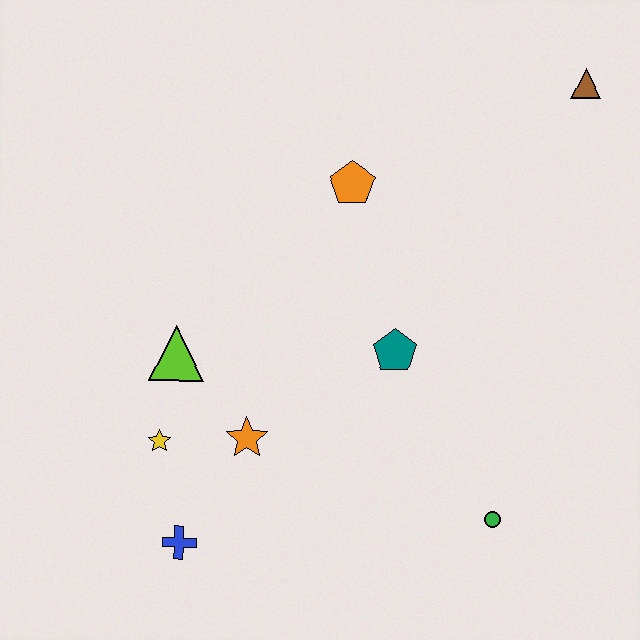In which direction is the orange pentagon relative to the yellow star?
The orange pentagon is above the yellow star.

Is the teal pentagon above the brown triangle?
No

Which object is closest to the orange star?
The yellow star is closest to the orange star.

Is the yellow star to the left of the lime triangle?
Yes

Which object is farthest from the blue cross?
The brown triangle is farthest from the blue cross.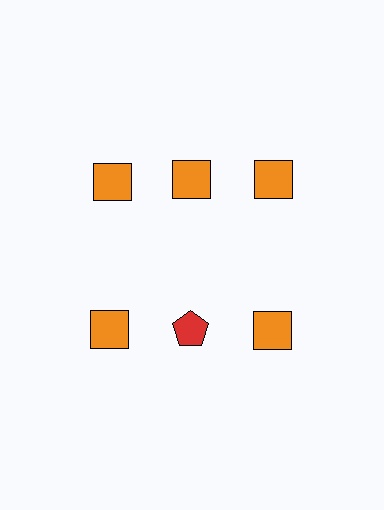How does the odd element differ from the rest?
It differs in both color (red instead of orange) and shape (pentagon instead of square).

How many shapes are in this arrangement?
There are 6 shapes arranged in a grid pattern.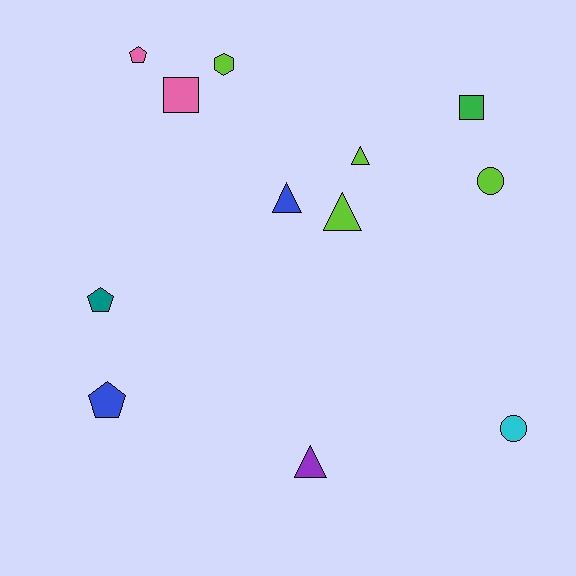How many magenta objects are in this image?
There are no magenta objects.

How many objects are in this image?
There are 12 objects.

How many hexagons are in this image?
There is 1 hexagon.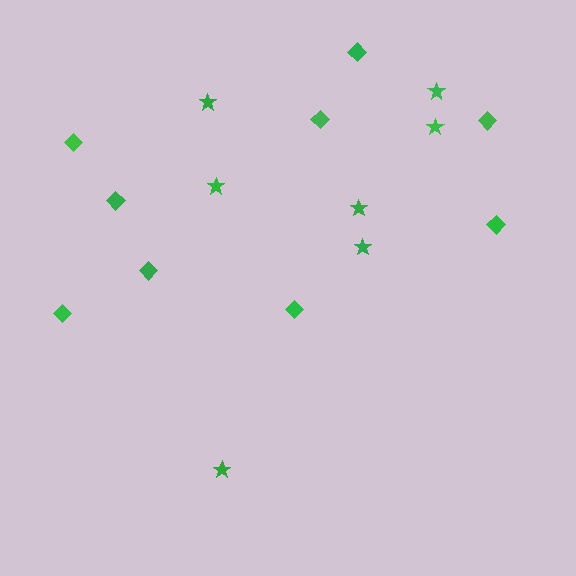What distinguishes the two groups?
There are 2 groups: one group of diamonds (9) and one group of stars (7).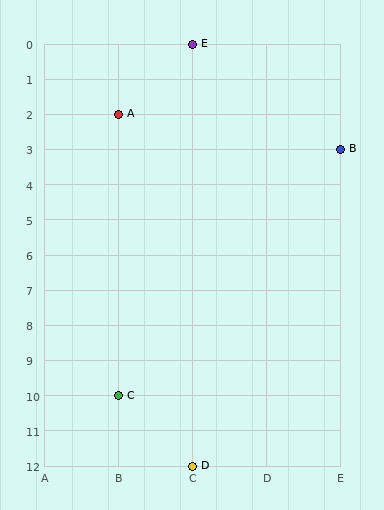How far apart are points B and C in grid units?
Points B and C are 3 columns and 7 rows apart (about 7.6 grid units diagonally).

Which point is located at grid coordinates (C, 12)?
Point D is at (C, 12).